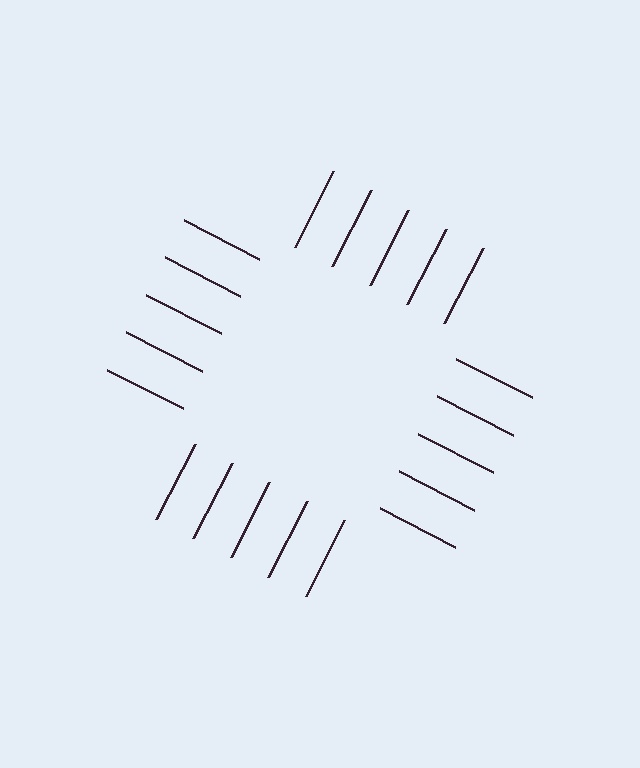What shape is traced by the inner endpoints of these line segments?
An illusory square — the line segments terminate on its edges but no continuous stroke is drawn.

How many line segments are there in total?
20 — 5 along each of the 4 edges.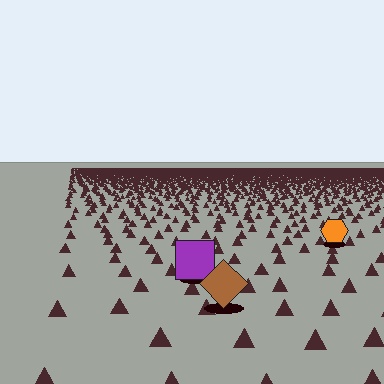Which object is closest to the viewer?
The brown diamond is closest. The texture marks near it are larger and more spread out.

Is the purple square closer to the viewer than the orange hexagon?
Yes. The purple square is closer — you can tell from the texture gradient: the ground texture is coarser near it.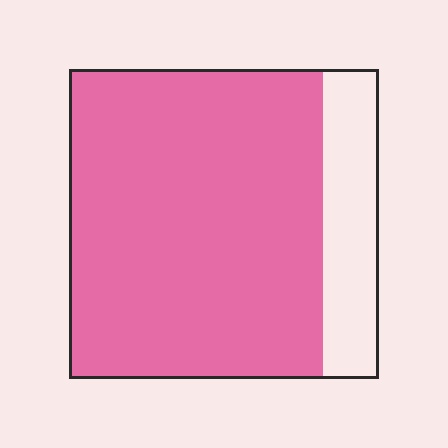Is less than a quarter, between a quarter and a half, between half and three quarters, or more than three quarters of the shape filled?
More than three quarters.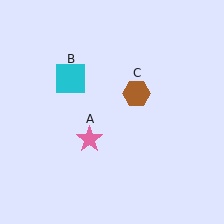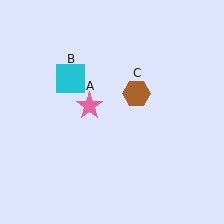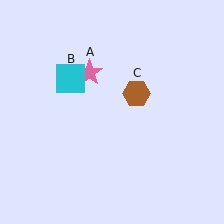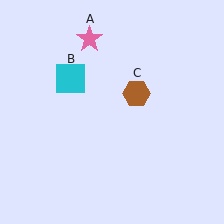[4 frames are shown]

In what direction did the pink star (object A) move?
The pink star (object A) moved up.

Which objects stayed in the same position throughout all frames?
Cyan square (object B) and brown hexagon (object C) remained stationary.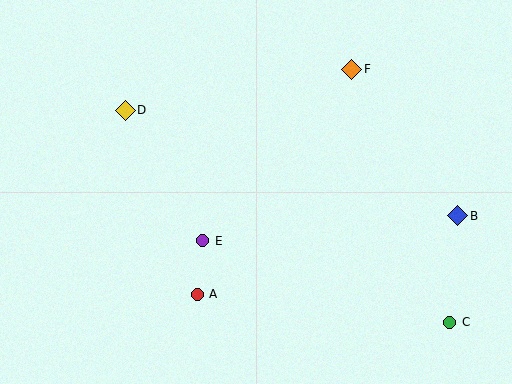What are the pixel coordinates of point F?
Point F is at (352, 69).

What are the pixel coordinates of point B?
Point B is at (458, 216).